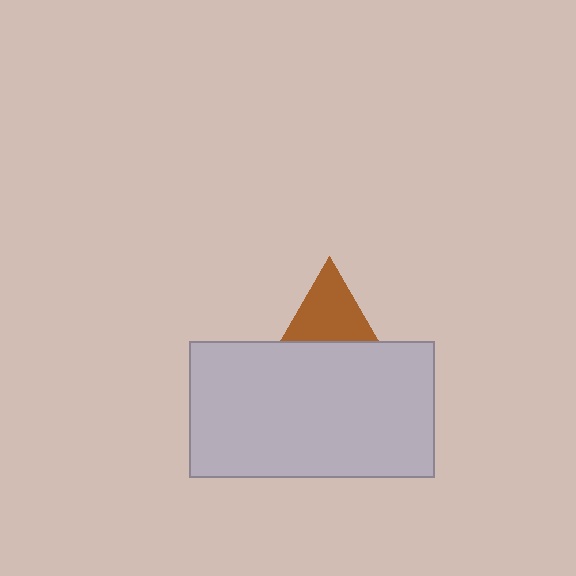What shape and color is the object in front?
The object in front is a light gray rectangle.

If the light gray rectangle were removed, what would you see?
You would see the complete brown triangle.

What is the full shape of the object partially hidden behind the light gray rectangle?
The partially hidden object is a brown triangle.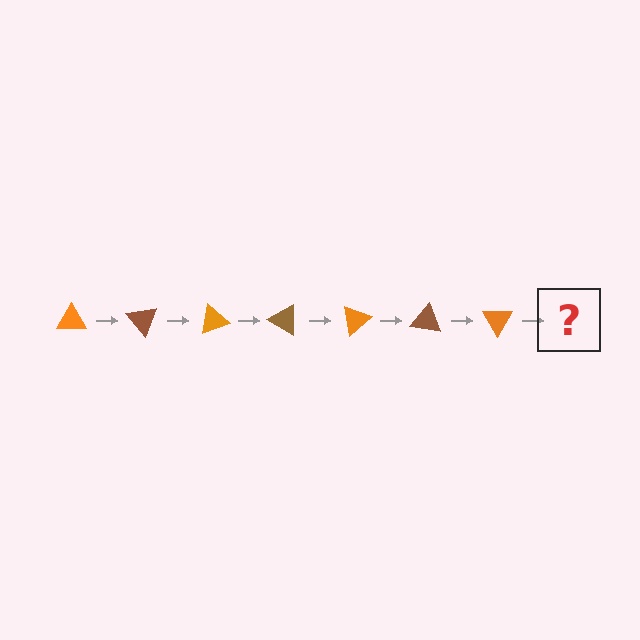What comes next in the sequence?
The next element should be a brown triangle, rotated 350 degrees from the start.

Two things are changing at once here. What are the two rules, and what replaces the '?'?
The two rules are that it rotates 50 degrees each step and the color cycles through orange and brown. The '?' should be a brown triangle, rotated 350 degrees from the start.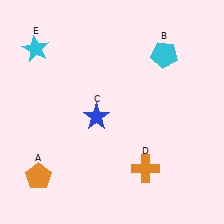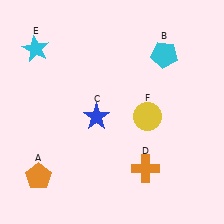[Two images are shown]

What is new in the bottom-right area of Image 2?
A yellow circle (F) was added in the bottom-right area of Image 2.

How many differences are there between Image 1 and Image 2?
There is 1 difference between the two images.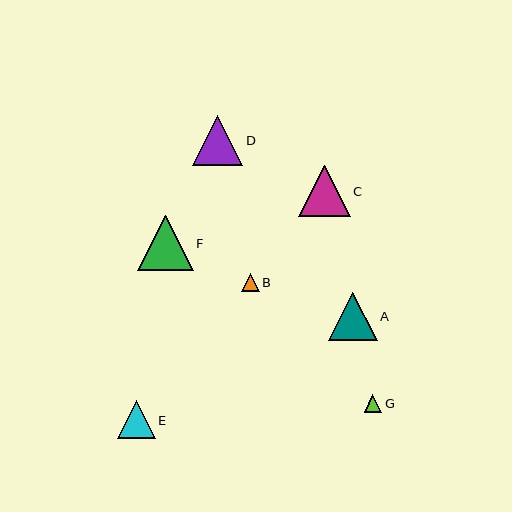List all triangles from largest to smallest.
From largest to smallest: F, C, D, A, E, B, G.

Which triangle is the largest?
Triangle F is the largest with a size of approximately 55 pixels.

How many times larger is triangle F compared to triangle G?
Triangle F is approximately 3.2 times the size of triangle G.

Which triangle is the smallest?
Triangle G is the smallest with a size of approximately 17 pixels.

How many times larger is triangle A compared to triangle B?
Triangle A is approximately 2.7 times the size of triangle B.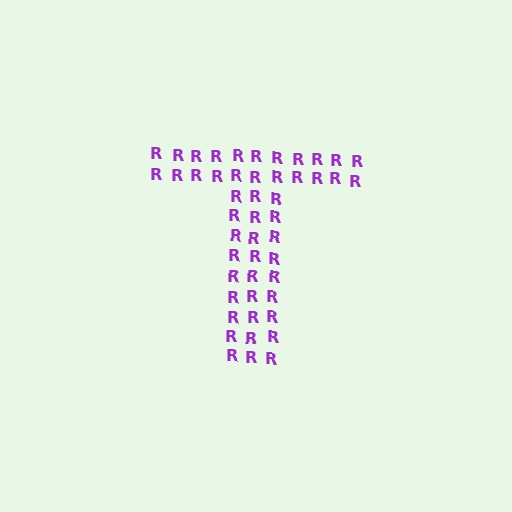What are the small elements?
The small elements are letter R's.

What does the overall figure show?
The overall figure shows the letter T.